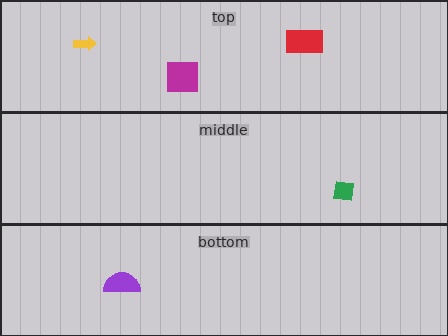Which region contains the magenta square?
The top region.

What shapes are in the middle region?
The green square.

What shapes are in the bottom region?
The purple semicircle.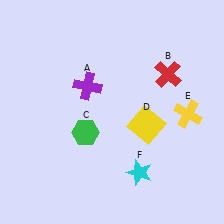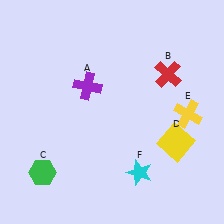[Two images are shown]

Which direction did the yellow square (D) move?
The yellow square (D) moved right.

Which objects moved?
The objects that moved are: the green hexagon (C), the yellow square (D).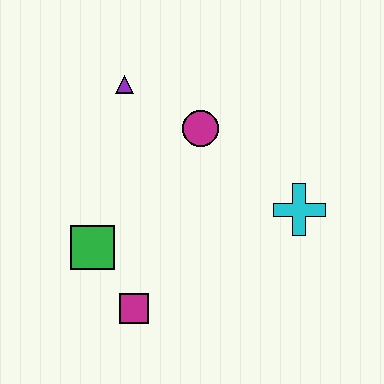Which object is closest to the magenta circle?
The purple triangle is closest to the magenta circle.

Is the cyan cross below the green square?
No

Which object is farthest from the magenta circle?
The magenta square is farthest from the magenta circle.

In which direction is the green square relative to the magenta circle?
The green square is below the magenta circle.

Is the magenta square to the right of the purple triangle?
Yes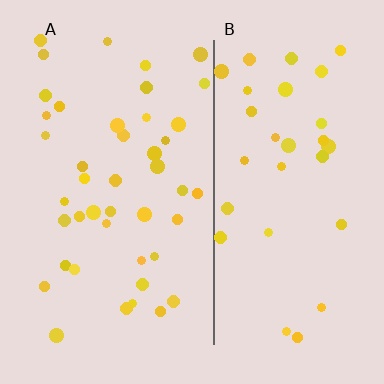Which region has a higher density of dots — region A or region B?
A (the left).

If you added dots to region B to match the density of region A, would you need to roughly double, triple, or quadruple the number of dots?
Approximately double.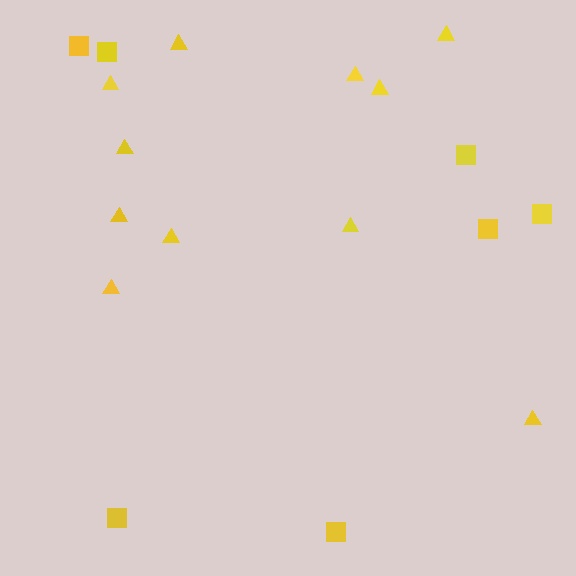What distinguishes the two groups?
There are 2 groups: one group of triangles (11) and one group of squares (7).